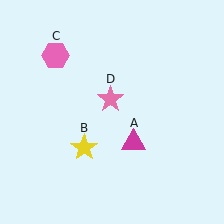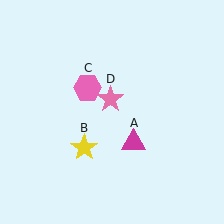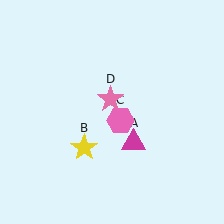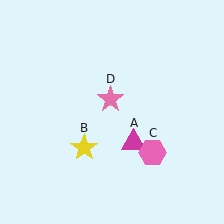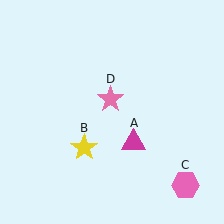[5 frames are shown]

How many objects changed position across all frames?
1 object changed position: pink hexagon (object C).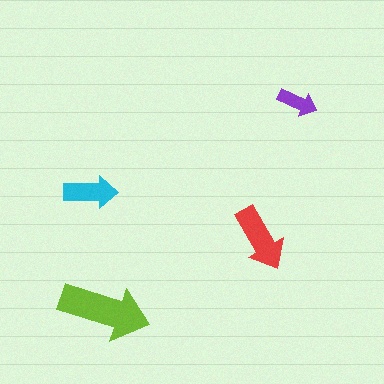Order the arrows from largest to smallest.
the lime one, the red one, the cyan one, the purple one.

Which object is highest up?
The purple arrow is topmost.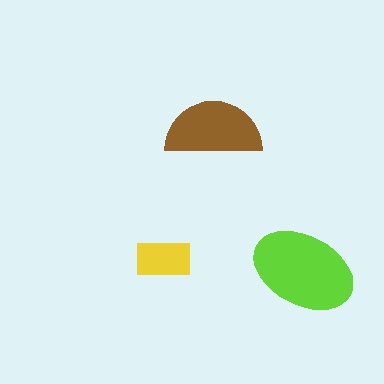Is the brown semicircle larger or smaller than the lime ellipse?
Smaller.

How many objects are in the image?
There are 3 objects in the image.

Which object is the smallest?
The yellow rectangle.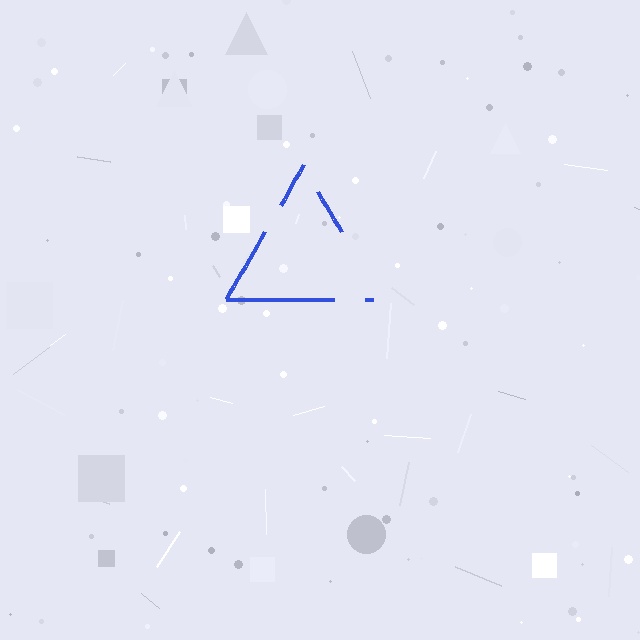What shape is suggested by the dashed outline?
The dashed outline suggests a triangle.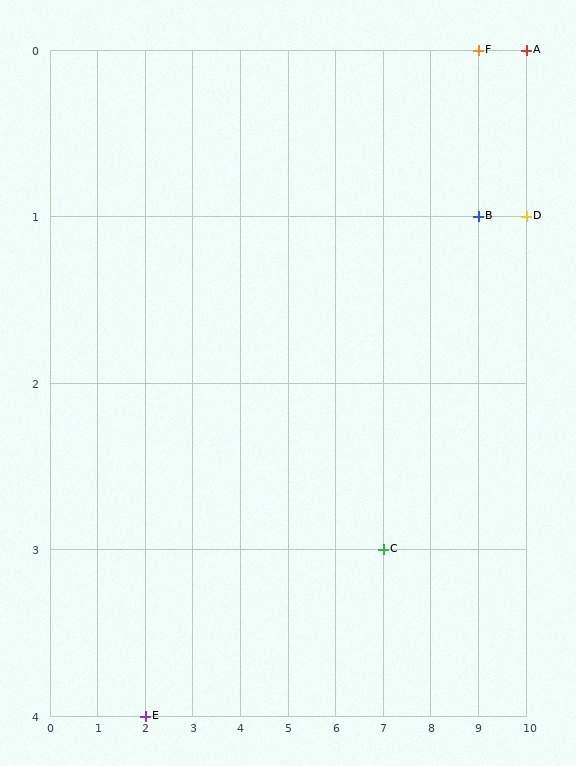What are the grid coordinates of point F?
Point F is at grid coordinates (9, 0).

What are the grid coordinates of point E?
Point E is at grid coordinates (2, 4).